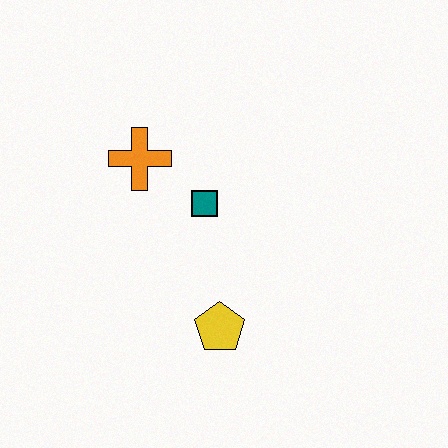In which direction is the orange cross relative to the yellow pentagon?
The orange cross is above the yellow pentagon.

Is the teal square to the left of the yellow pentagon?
Yes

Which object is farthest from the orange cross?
The yellow pentagon is farthest from the orange cross.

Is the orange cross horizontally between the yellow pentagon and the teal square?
No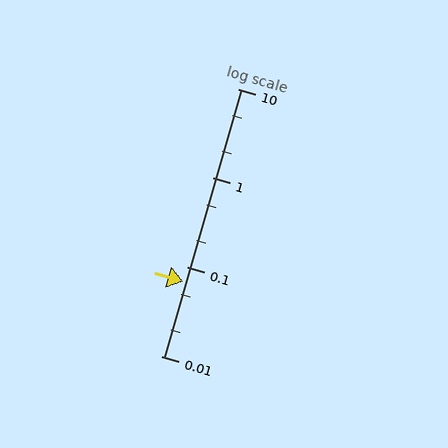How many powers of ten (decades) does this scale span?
The scale spans 3 decades, from 0.01 to 10.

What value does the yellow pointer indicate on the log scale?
The pointer indicates approximately 0.069.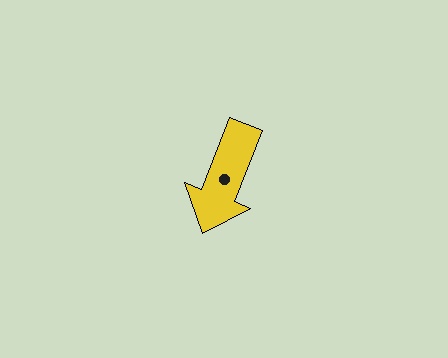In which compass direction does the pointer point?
South.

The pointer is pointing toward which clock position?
Roughly 7 o'clock.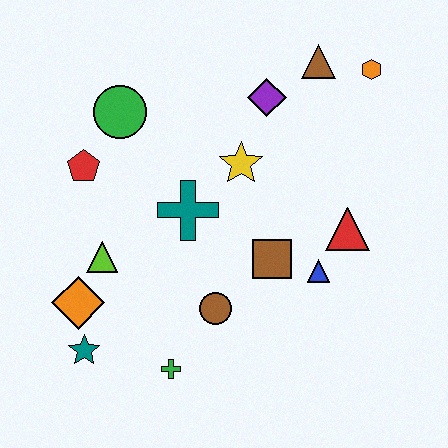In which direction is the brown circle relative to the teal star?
The brown circle is to the right of the teal star.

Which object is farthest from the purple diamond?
The teal star is farthest from the purple diamond.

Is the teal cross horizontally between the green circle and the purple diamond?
Yes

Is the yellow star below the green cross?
No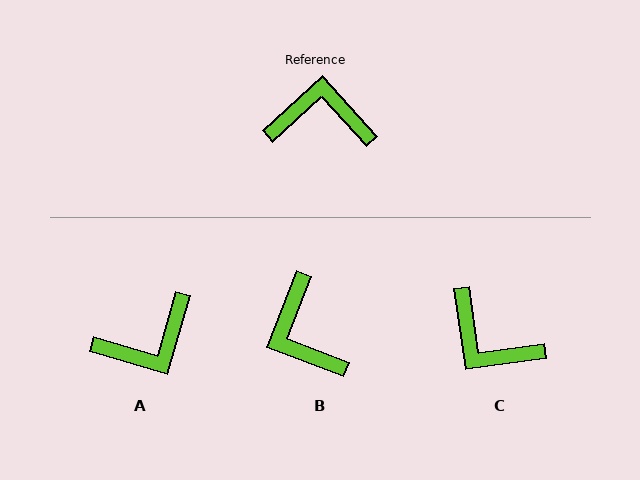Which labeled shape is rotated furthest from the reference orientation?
A, about 149 degrees away.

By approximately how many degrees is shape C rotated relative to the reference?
Approximately 146 degrees counter-clockwise.